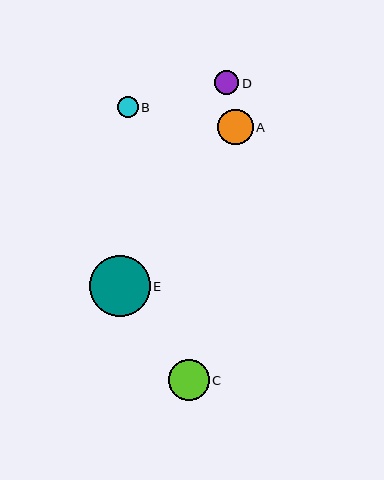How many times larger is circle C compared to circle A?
Circle C is approximately 1.2 times the size of circle A.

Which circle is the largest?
Circle E is the largest with a size of approximately 61 pixels.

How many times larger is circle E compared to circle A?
Circle E is approximately 1.7 times the size of circle A.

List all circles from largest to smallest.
From largest to smallest: E, C, A, D, B.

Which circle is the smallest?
Circle B is the smallest with a size of approximately 20 pixels.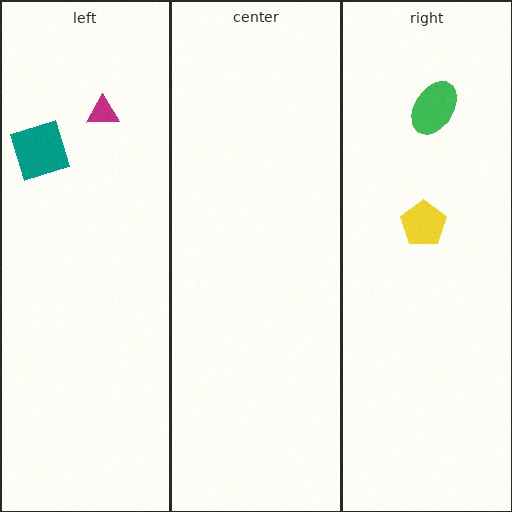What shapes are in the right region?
The green ellipse, the yellow pentagon.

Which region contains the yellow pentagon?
The right region.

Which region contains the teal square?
The left region.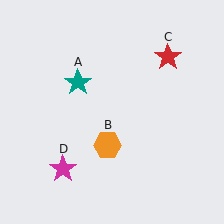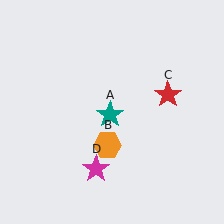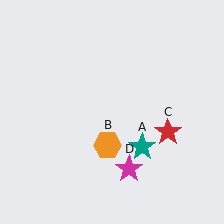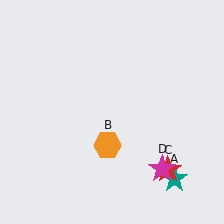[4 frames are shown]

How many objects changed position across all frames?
3 objects changed position: teal star (object A), red star (object C), magenta star (object D).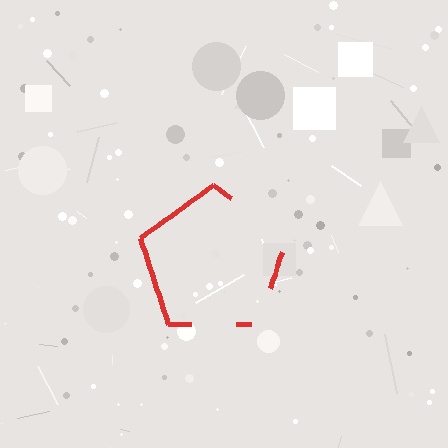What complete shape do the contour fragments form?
The contour fragments form a pentagon.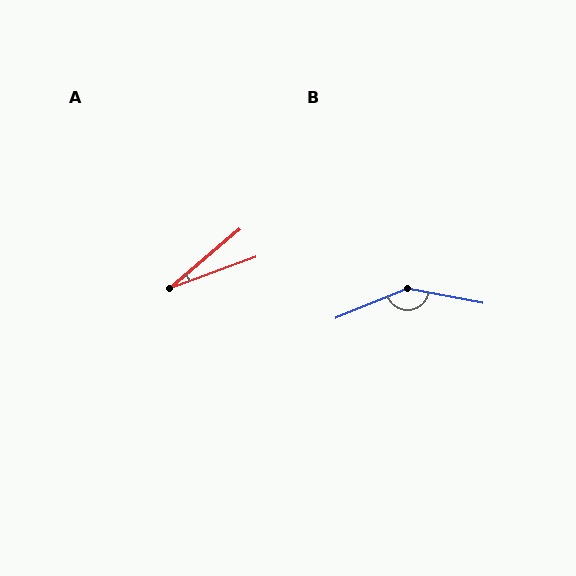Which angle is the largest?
B, at approximately 147 degrees.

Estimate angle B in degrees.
Approximately 147 degrees.